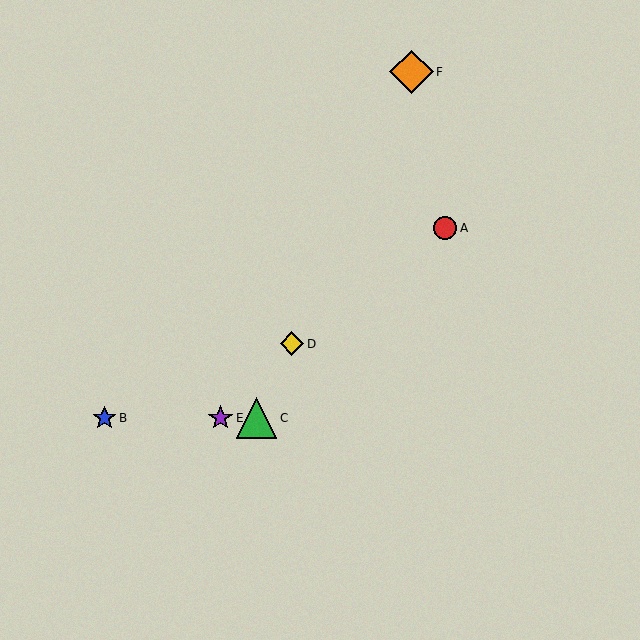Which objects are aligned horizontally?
Objects B, C, E are aligned horizontally.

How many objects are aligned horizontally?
3 objects (B, C, E) are aligned horizontally.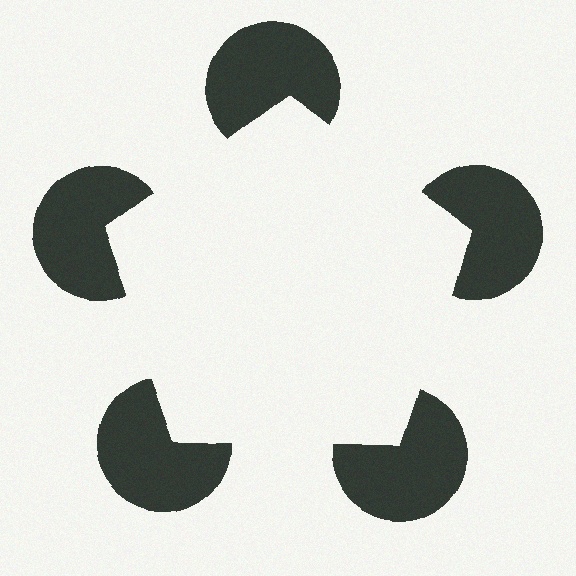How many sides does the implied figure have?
5 sides.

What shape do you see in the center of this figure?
An illusory pentagon — its edges are inferred from the aligned wedge cuts in the pac-man discs, not physically drawn.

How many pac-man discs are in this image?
There are 5 — one at each vertex of the illusory pentagon.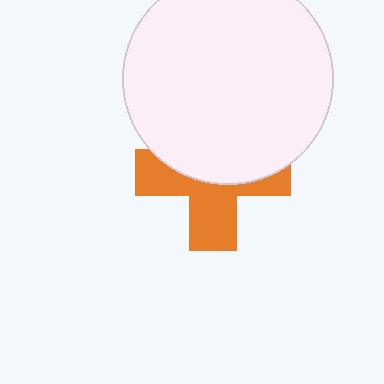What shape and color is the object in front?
The object in front is a white circle.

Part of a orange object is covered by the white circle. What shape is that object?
It is a cross.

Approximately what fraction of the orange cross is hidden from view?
Roughly 51% of the orange cross is hidden behind the white circle.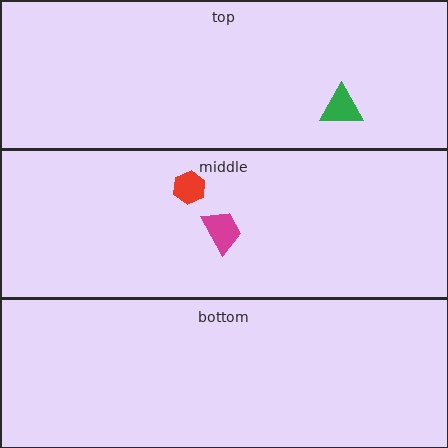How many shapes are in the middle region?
2.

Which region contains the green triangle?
The top region.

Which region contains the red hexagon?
The middle region.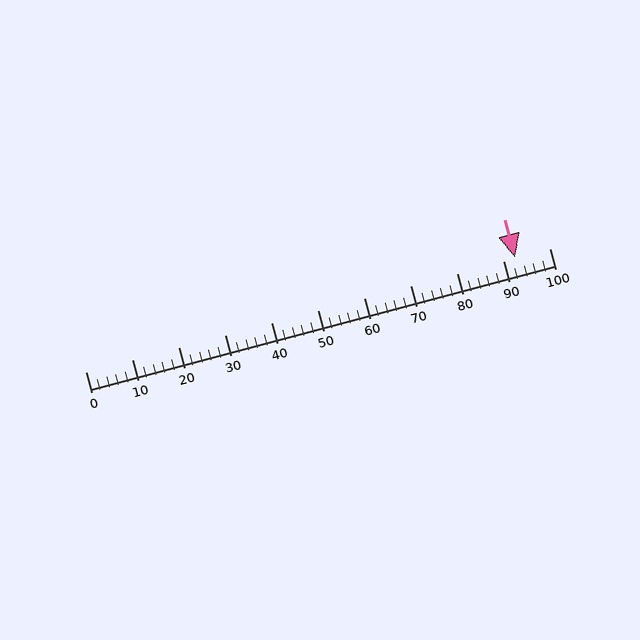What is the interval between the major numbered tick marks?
The major tick marks are spaced 10 units apart.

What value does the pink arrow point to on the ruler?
The pink arrow points to approximately 93.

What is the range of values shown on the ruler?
The ruler shows values from 0 to 100.